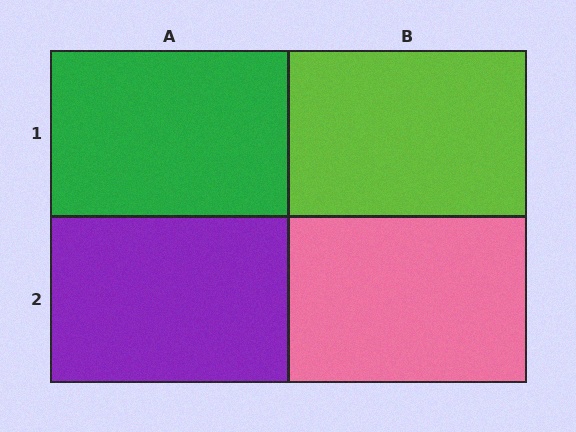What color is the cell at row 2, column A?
Purple.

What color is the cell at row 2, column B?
Pink.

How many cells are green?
1 cell is green.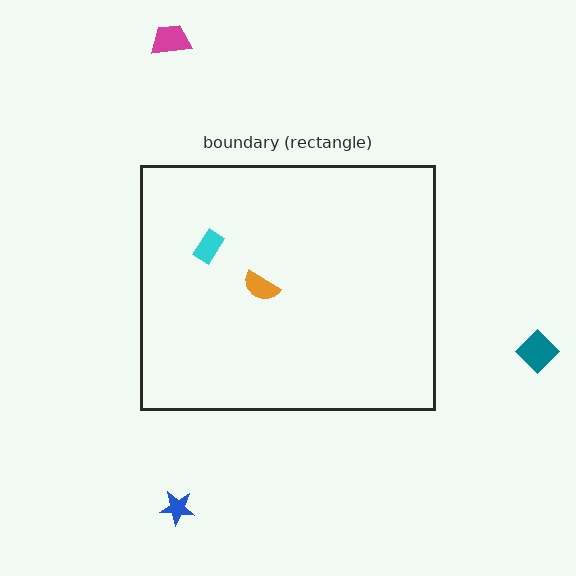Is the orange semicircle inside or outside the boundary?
Inside.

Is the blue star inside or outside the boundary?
Outside.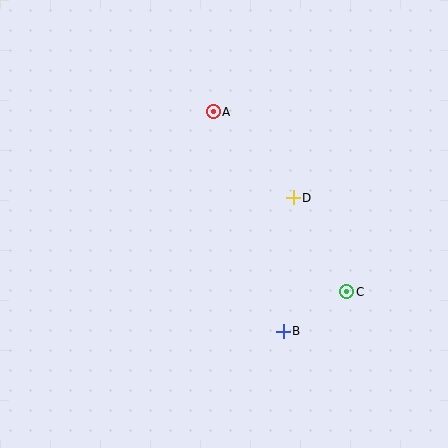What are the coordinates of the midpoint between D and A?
The midpoint between D and A is at (253, 155).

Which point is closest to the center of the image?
Point D at (293, 198) is closest to the center.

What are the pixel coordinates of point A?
Point A is at (213, 112).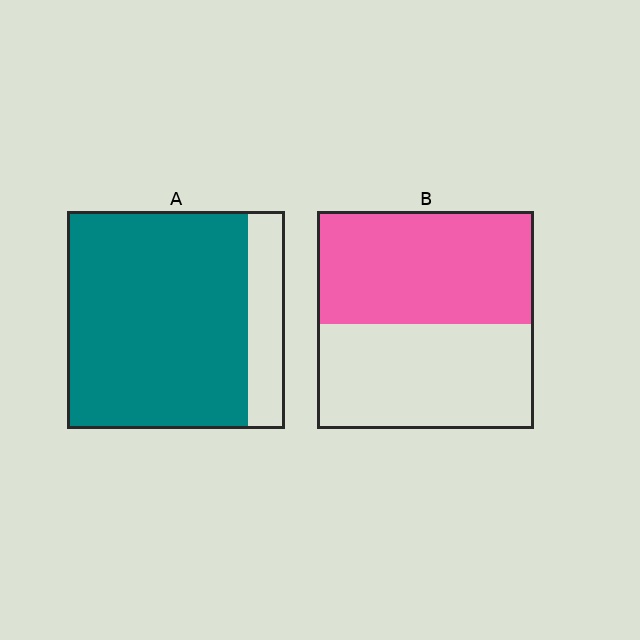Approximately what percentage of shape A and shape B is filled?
A is approximately 85% and B is approximately 50%.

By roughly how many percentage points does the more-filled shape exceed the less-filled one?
By roughly 30 percentage points (A over B).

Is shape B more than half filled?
Roughly half.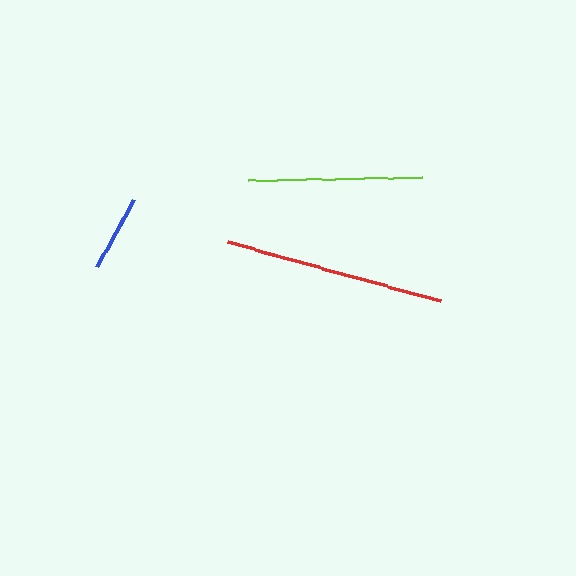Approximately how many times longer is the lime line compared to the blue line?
The lime line is approximately 2.3 times the length of the blue line.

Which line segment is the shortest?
The blue line is the shortest at approximately 77 pixels.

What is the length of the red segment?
The red segment is approximately 222 pixels long.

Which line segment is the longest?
The red line is the longest at approximately 222 pixels.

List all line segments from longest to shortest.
From longest to shortest: red, lime, blue.